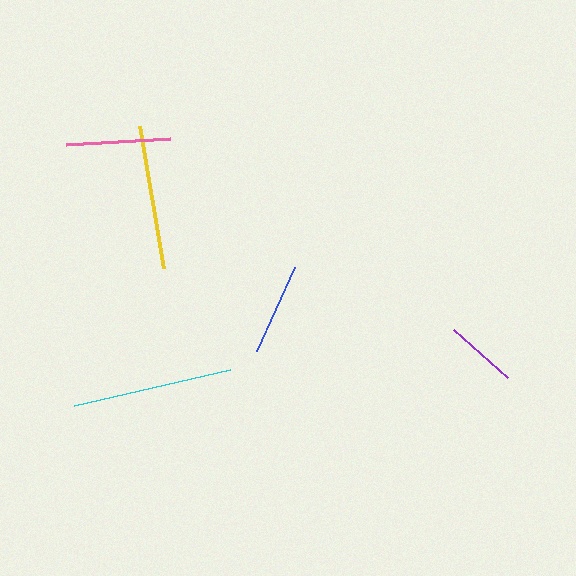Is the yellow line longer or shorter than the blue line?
The yellow line is longer than the blue line.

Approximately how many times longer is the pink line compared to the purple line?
The pink line is approximately 1.4 times the length of the purple line.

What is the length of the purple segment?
The purple segment is approximately 72 pixels long.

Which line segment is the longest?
The cyan line is the longest at approximately 160 pixels.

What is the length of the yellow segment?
The yellow segment is approximately 144 pixels long.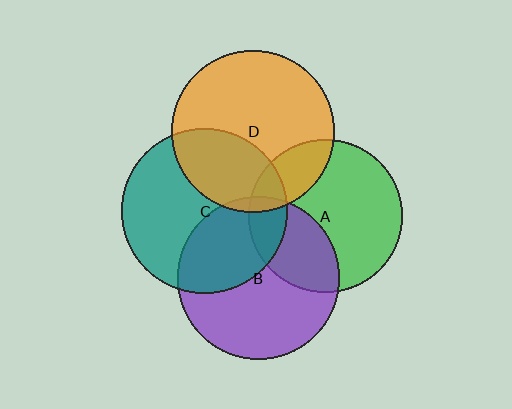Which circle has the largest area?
Circle C (teal).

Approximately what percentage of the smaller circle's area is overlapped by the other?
Approximately 35%.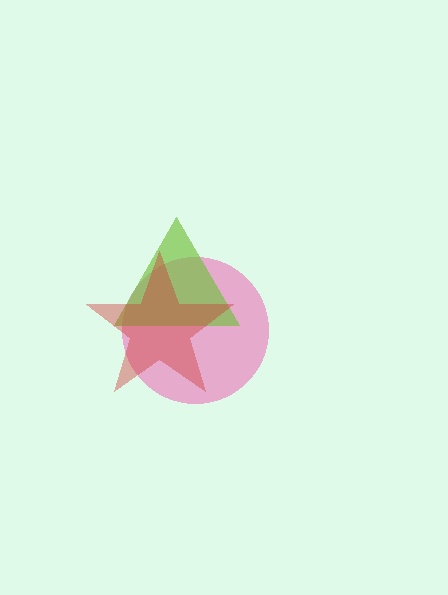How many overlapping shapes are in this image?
There are 3 overlapping shapes in the image.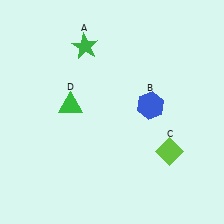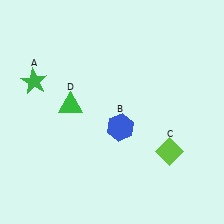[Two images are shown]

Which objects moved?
The objects that moved are: the green star (A), the blue hexagon (B).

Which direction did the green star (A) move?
The green star (A) moved left.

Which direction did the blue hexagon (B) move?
The blue hexagon (B) moved left.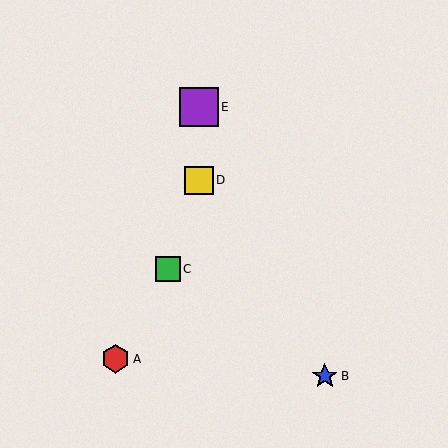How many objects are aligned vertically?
2 objects (D, E) are aligned vertically.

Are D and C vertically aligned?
No, D is at x≈199 and C is at x≈168.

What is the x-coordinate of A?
Object A is at x≈115.